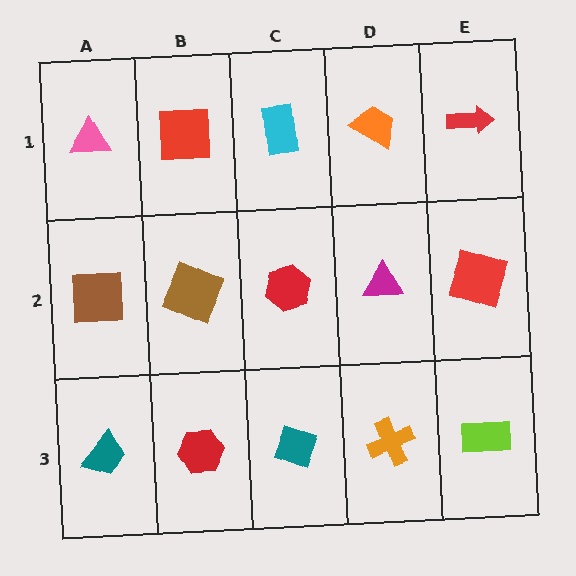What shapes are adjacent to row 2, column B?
A red square (row 1, column B), a red hexagon (row 3, column B), a brown square (row 2, column A), a red hexagon (row 2, column C).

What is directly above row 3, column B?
A brown square.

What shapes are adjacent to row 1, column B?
A brown square (row 2, column B), a pink triangle (row 1, column A), a cyan rectangle (row 1, column C).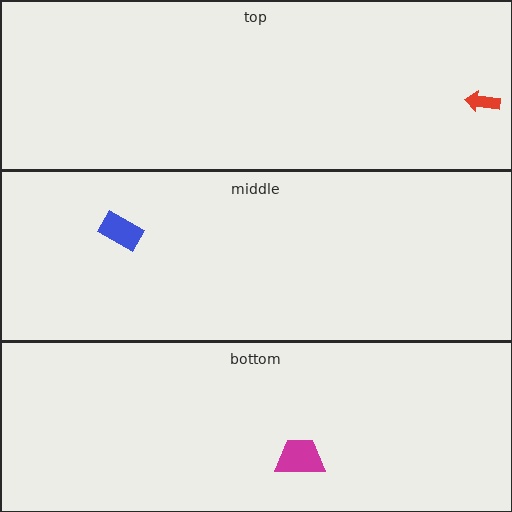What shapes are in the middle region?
The blue rectangle.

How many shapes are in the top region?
1.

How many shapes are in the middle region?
1.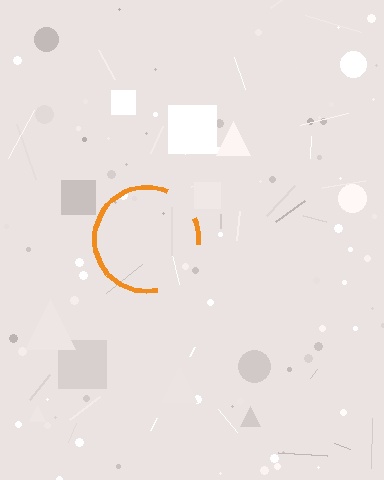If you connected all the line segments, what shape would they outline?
They would outline a circle.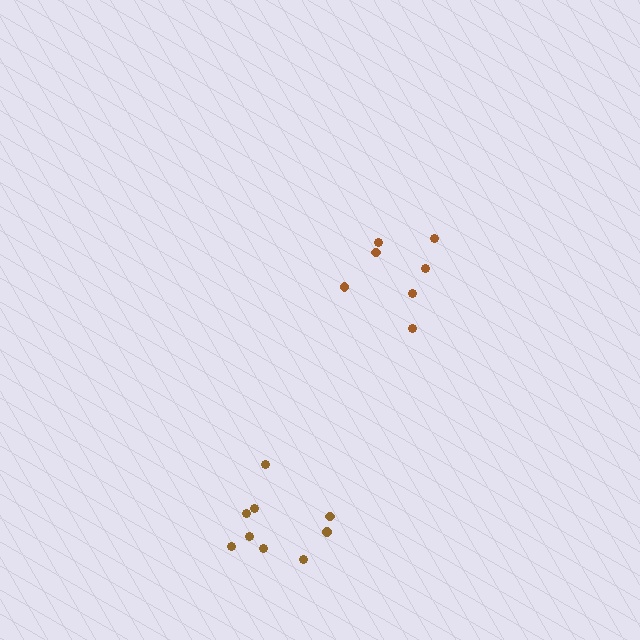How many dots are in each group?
Group 1: 9 dots, Group 2: 7 dots (16 total).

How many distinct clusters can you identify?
There are 2 distinct clusters.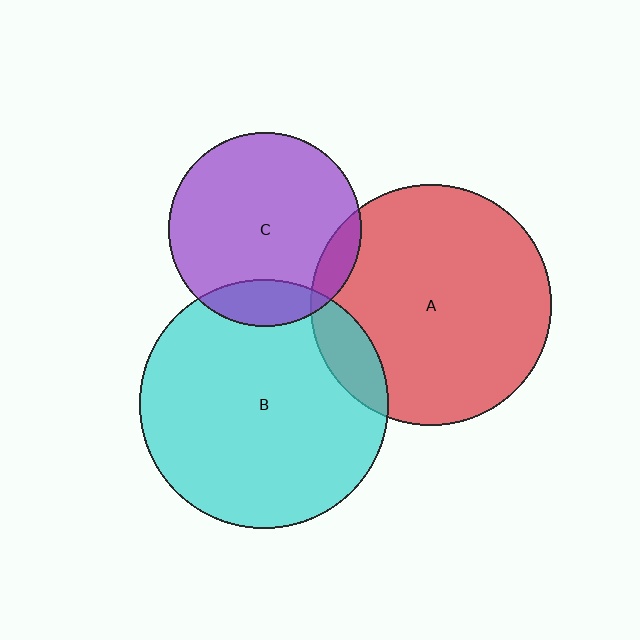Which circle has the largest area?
Circle B (cyan).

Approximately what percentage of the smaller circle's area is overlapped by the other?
Approximately 10%.